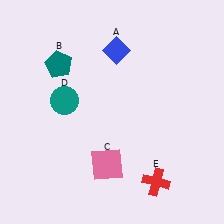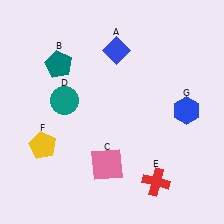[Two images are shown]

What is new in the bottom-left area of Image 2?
A yellow pentagon (F) was added in the bottom-left area of Image 2.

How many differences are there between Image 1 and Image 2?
There are 2 differences between the two images.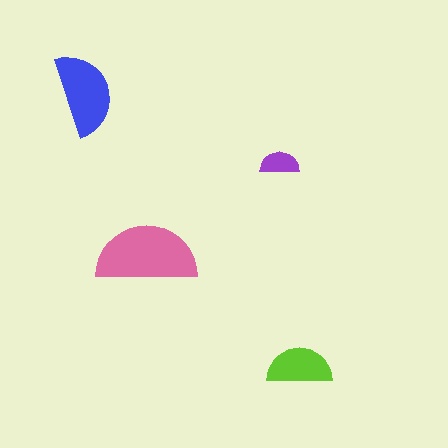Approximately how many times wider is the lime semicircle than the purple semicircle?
About 1.5 times wider.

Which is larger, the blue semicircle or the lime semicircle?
The blue one.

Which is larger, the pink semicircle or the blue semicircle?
The pink one.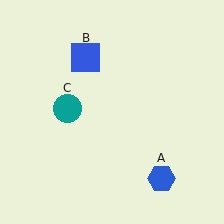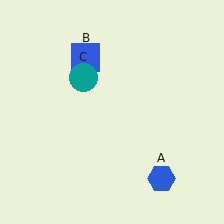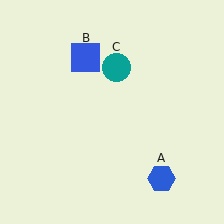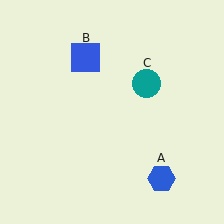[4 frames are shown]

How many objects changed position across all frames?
1 object changed position: teal circle (object C).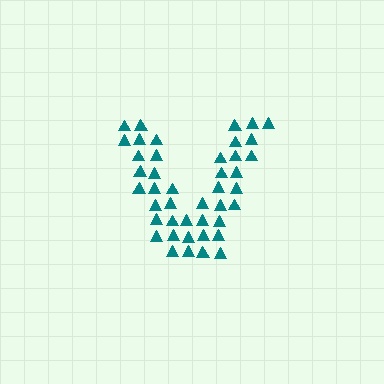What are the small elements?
The small elements are triangles.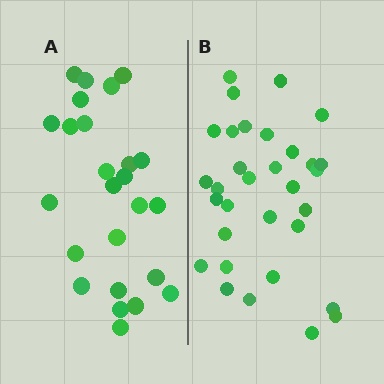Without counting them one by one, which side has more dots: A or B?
Region B (the right region) has more dots.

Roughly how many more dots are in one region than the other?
Region B has roughly 8 or so more dots than region A.